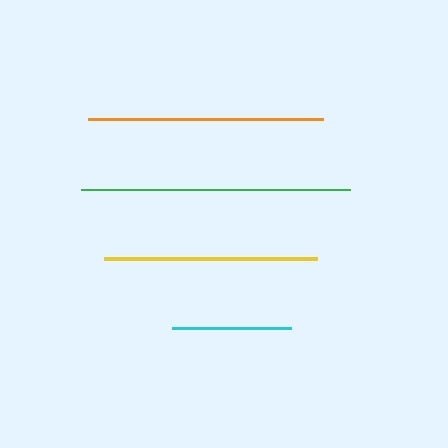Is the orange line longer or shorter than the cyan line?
The orange line is longer than the cyan line.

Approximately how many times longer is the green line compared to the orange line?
The green line is approximately 1.1 times the length of the orange line.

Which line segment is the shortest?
The cyan line is the shortest at approximately 119 pixels.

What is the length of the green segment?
The green segment is approximately 269 pixels long.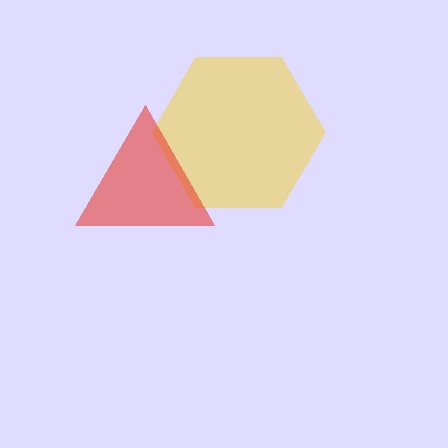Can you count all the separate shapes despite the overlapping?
Yes, there are 2 separate shapes.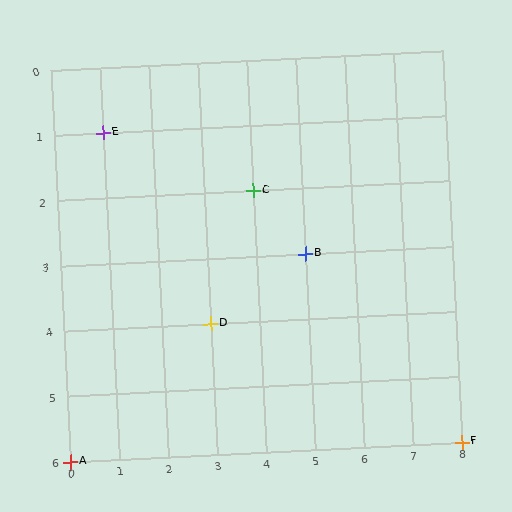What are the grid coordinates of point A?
Point A is at grid coordinates (0, 6).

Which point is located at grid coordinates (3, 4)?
Point D is at (3, 4).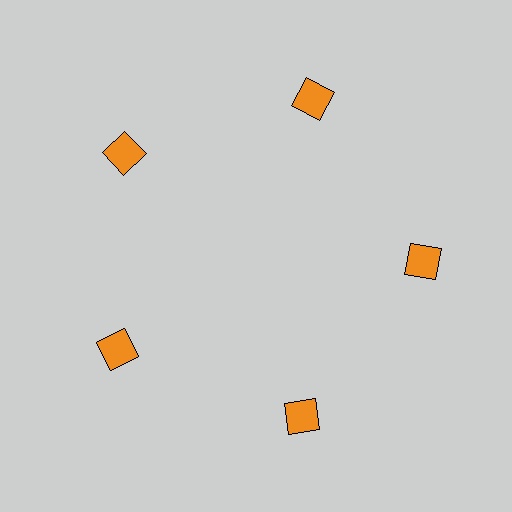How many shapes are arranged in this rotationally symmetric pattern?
There are 5 shapes, arranged in 5 groups of 1.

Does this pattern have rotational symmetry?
Yes, this pattern has 5-fold rotational symmetry. It looks the same after rotating 72 degrees around the center.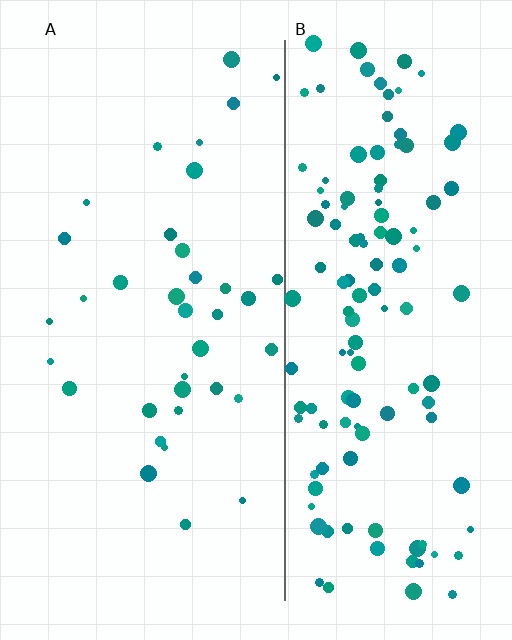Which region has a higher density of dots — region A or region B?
B (the right).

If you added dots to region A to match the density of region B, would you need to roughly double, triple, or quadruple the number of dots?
Approximately triple.